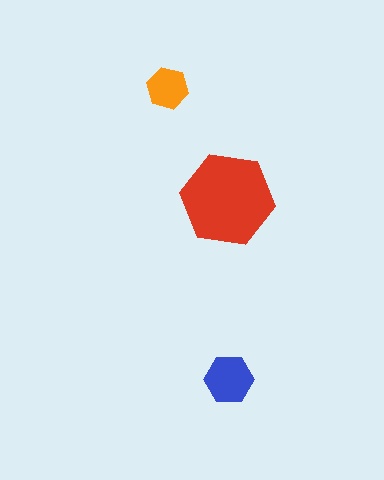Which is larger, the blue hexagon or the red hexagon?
The red one.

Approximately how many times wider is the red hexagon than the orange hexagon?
About 2 times wider.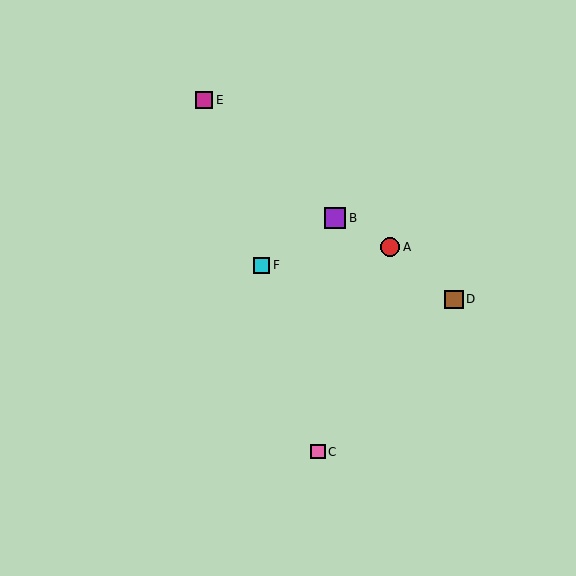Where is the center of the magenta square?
The center of the magenta square is at (204, 100).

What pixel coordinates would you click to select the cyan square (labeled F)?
Click at (262, 265) to select the cyan square F.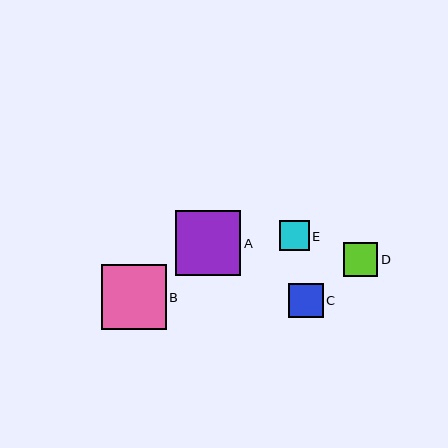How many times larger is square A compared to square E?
Square A is approximately 2.3 times the size of square E.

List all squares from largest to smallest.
From largest to smallest: A, B, C, D, E.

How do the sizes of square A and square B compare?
Square A and square B are approximately the same size.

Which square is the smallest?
Square E is the smallest with a size of approximately 29 pixels.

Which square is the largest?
Square A is the largest with a size of approximately 66 pixels.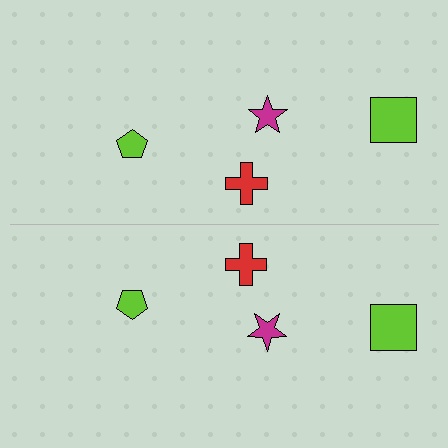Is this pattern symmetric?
Yes, this pattern has bilateral (reflection) symmetry.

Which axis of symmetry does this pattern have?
The pattern has a horizontal axis of symmetry running through the center of the image.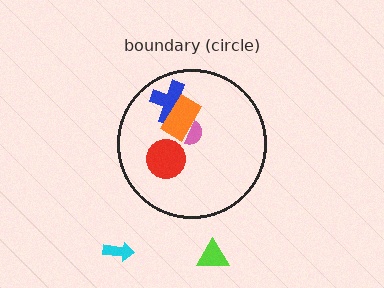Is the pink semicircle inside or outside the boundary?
Inside.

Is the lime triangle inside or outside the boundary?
Outside.